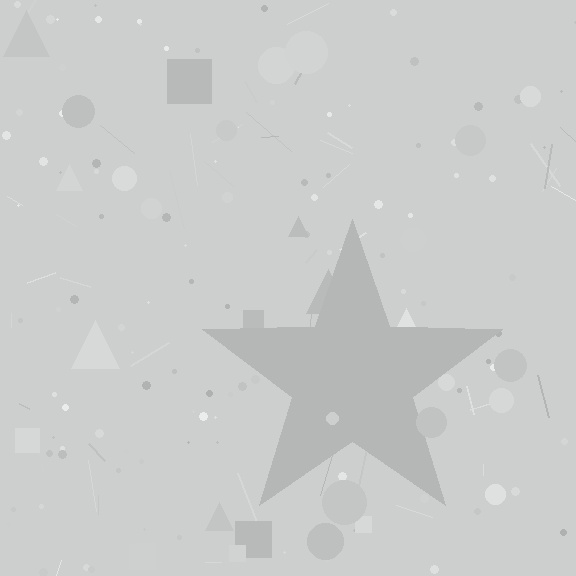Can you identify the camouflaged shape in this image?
The camouflaged shape is a star.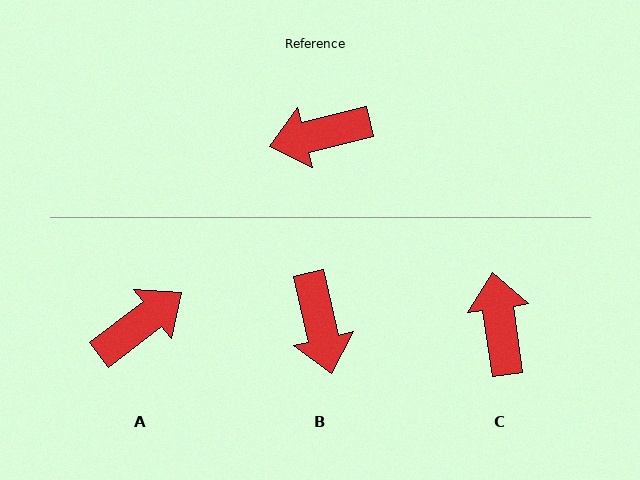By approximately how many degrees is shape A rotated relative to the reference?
Approximately 157 degrees clockwise.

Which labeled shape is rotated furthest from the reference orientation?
A, about 157 degrees away.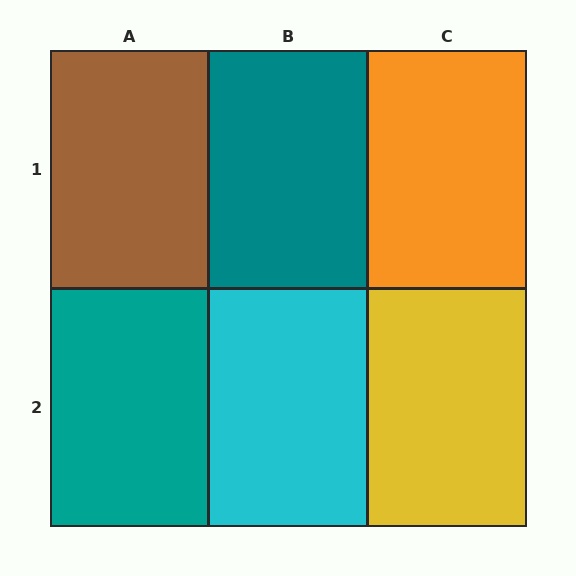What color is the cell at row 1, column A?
Brown.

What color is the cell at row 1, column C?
Orange.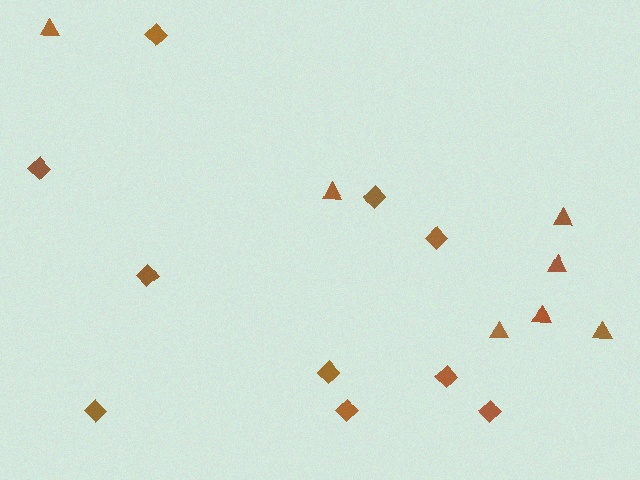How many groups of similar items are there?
There are 2 groups: one group of triangles (7) and one group of diamonds (10).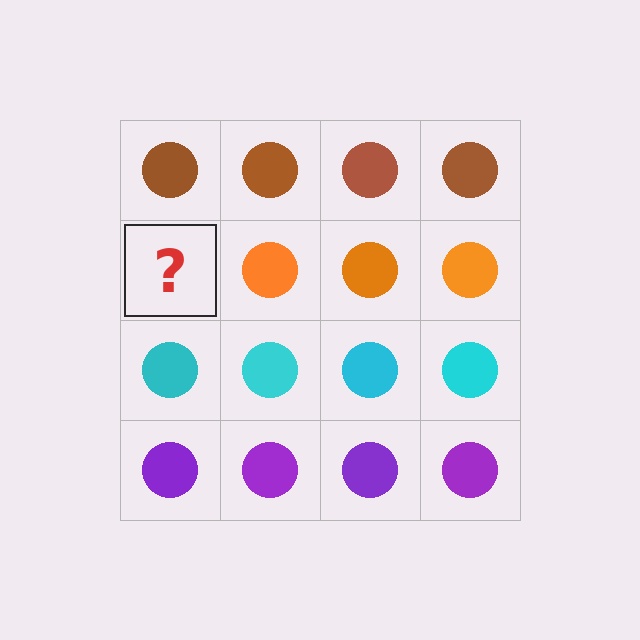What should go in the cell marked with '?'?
The missing cell should contain an orange circle.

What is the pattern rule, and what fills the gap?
The rule is that each row has a consistent color. The gap should be filled with an orange circle.